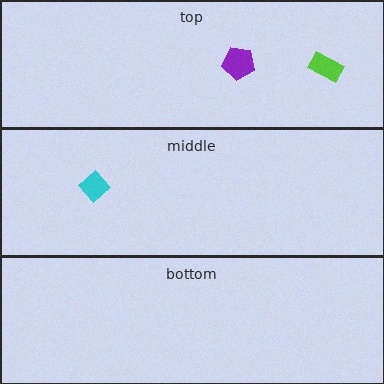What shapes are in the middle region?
The cyan diamond.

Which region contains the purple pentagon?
The top region.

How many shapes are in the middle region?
1.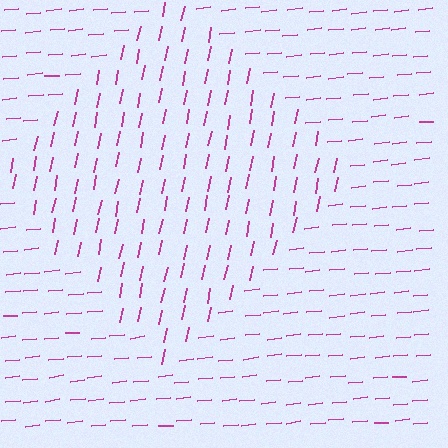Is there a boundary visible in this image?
Yes, there is a texture boundary formed by a change in line orientation.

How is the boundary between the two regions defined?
The boundary is defined purely by a change in line orientation (approximately 73 degrees difference). All lines are the same color and thickness.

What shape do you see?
I see a diamond.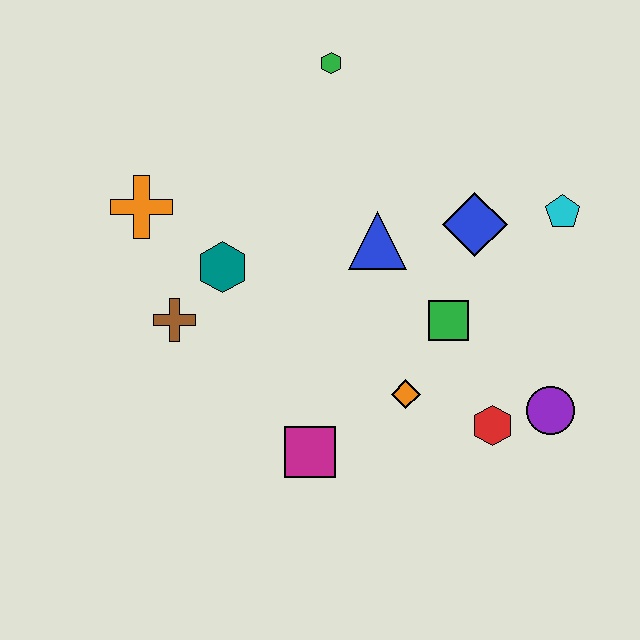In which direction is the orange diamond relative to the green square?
The orange diamond is below the green square.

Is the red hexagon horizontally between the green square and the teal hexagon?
No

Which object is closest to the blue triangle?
The blue diamond is closest to the blue triangle.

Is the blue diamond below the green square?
No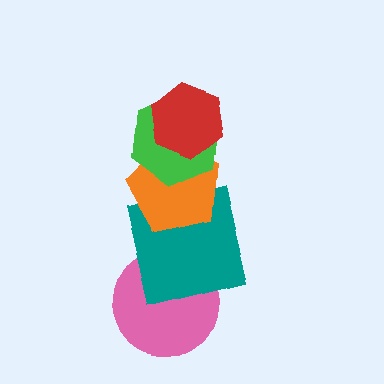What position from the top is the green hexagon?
The green hexagon is 2nd from the top.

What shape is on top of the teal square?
The orange pentagon is on top of the teal square.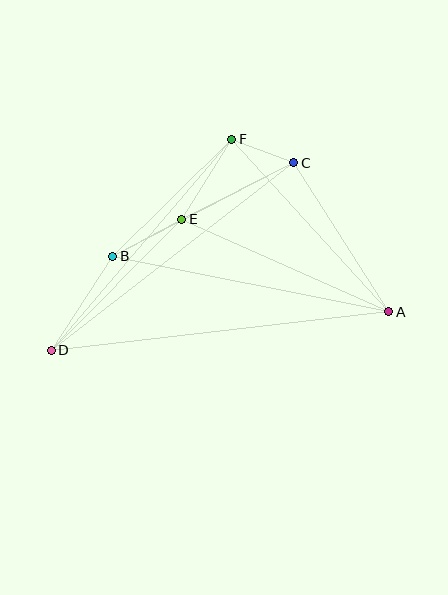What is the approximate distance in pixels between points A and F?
The distance between A and F is approximately 233 pixels.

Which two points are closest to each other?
Points C and F are closest to each other.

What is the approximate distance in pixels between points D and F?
The distance between D and F is approximately 277 pixels.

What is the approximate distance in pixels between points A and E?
The distance between A and E is approximately 226 pixels.